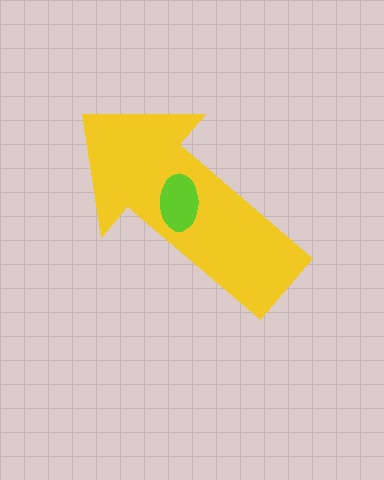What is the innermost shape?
The lime ellipse.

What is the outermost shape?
The yellow arrow.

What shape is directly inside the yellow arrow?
The lime ellipse.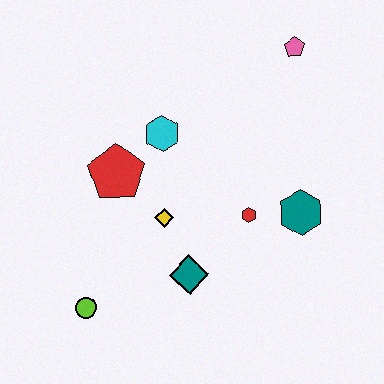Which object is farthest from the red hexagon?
The lime circle is farthest from the red hexagon.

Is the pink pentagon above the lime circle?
Yes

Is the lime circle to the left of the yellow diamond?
Yes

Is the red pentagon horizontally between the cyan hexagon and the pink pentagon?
No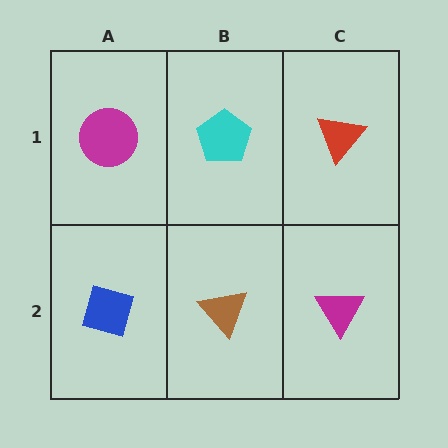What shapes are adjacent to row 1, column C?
A magenta triangle (row 2, column C), a cyan pentagon (row 1, column B).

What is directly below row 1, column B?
A brown triangle.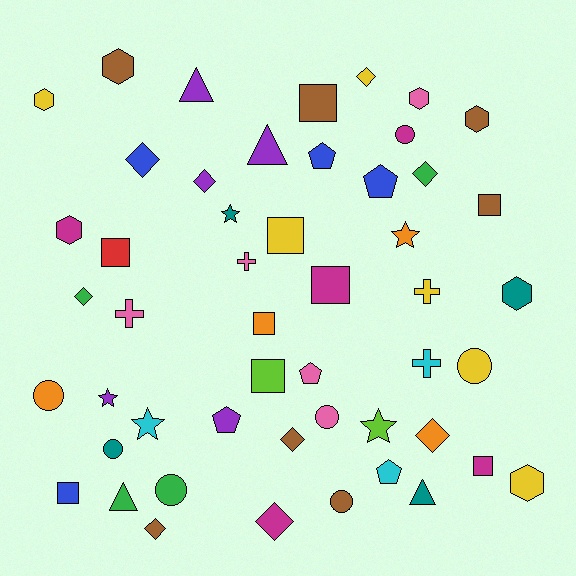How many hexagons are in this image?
There are 7 hexagons.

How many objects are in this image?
There are 50 objects.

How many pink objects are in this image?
There are 5 pink objects.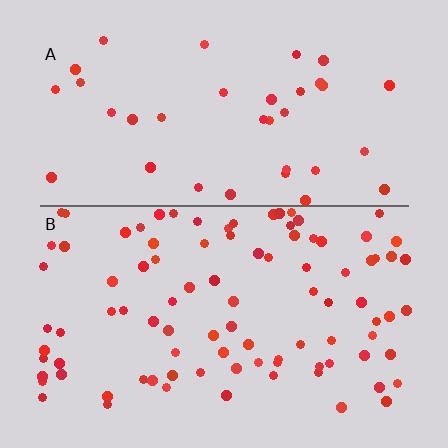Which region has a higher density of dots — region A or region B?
B (the bottom).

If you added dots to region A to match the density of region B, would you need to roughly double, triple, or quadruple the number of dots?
Approximately triple.